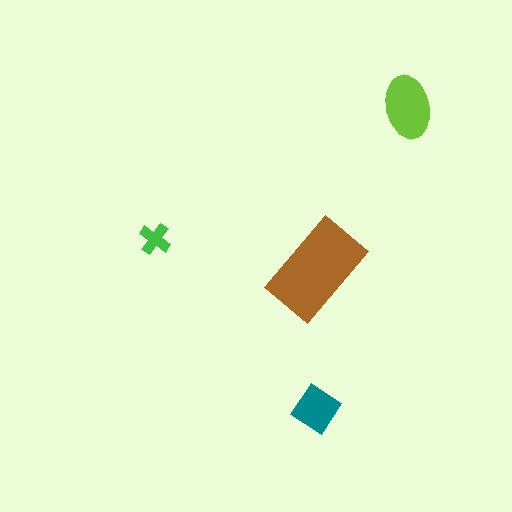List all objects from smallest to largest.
The green cross, the teal diamond, the lime ellipse, the brown rectangle.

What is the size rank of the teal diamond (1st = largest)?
3rd.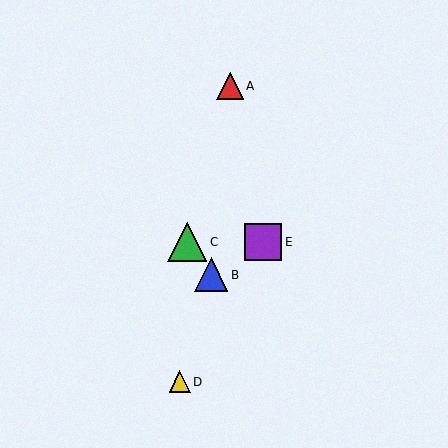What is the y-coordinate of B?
Object B is at y≈275.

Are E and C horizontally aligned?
Yes, both are at y≈242.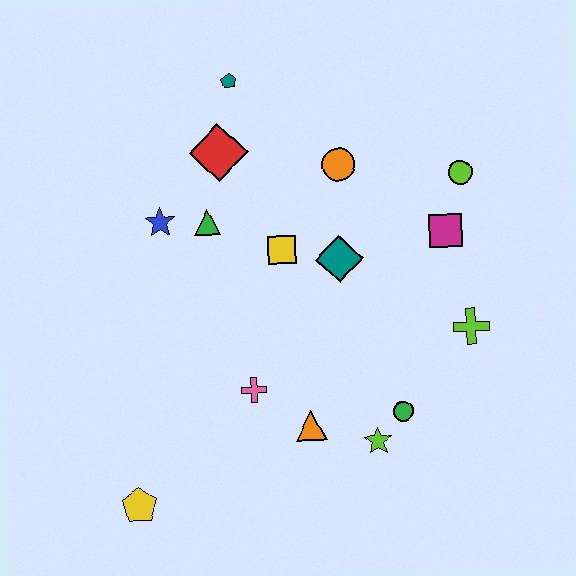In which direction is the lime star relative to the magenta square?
The lime star is below the magenta square.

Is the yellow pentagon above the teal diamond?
No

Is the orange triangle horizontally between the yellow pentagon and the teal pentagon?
No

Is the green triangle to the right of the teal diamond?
No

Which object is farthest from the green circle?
The teal pentagon is farthest from the green circle.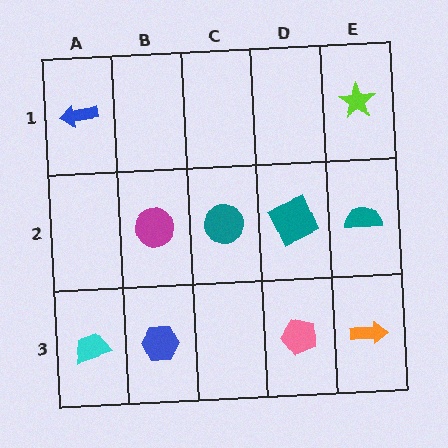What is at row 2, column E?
A teal semicircle.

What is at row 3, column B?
A blue hexagon.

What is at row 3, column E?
An orange arrow.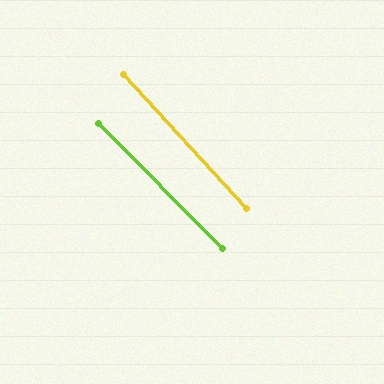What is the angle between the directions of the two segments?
Approximately 2 degrees.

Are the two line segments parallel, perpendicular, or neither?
Parallel — their directions differ by only 1.9°.